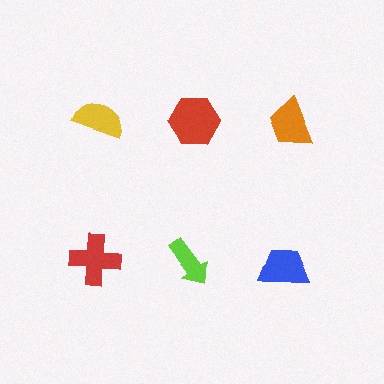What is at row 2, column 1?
A red cross.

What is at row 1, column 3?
An orange trapezoid.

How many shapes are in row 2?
3 shapes.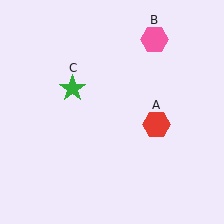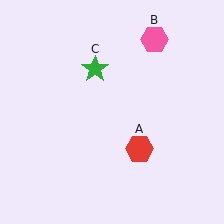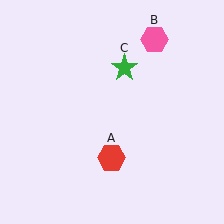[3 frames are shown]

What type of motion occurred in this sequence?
The red hexagon (object A), green star (object C) rotated clockwise around the center of the scene.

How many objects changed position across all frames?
2 objects changed position: red hexagon (object A), green star (object C).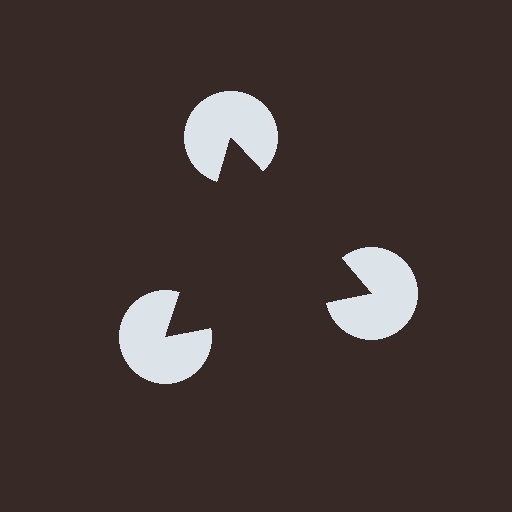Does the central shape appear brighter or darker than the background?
It typically appears slightly darker than the background, even though no actual brightness change is drawn.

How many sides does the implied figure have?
3 sides.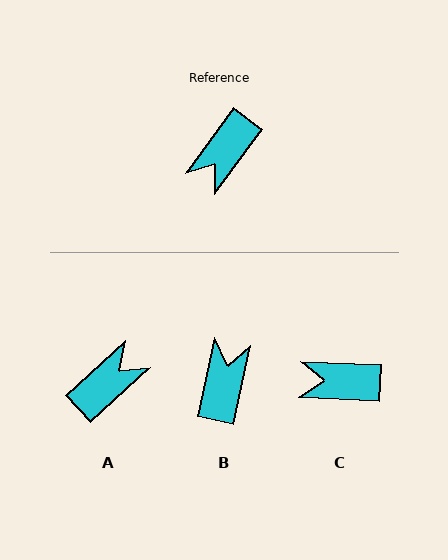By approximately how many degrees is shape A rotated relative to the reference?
Approximately 169 degrees counter-clockwise.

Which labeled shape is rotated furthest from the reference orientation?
A, about 169 degrees away.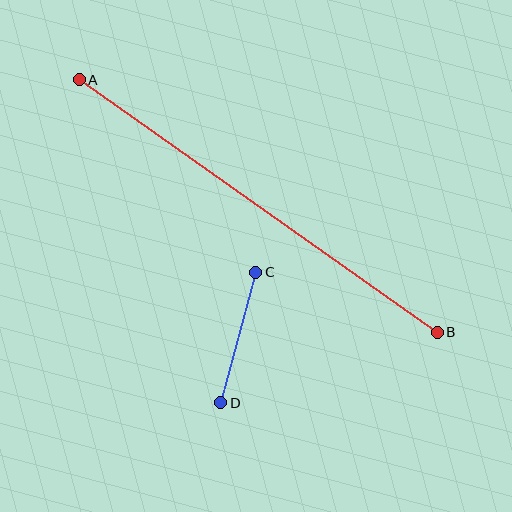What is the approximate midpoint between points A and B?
The midpoint is at approximately (258, 206) pixels.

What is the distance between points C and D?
The distance is approximately 135 pixels.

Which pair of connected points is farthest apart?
Points A and B are farthest apart.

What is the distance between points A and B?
The distance is approximately 438 pixels.